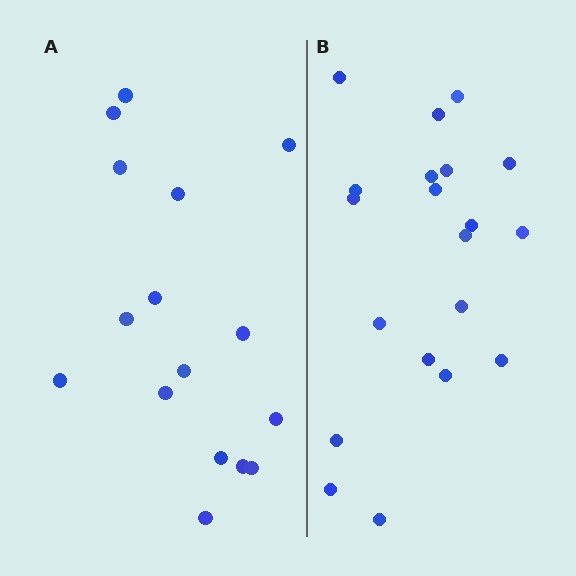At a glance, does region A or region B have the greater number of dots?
Region B (the right region) has more dots.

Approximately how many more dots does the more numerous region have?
Region B has about 4 more dots than region A.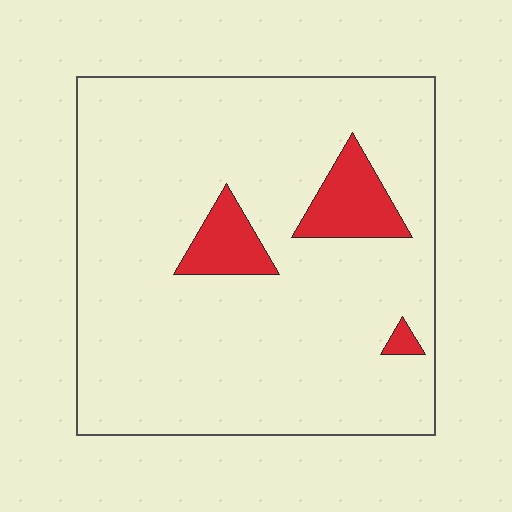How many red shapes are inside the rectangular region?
3.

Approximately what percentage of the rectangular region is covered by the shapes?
Approximately 10%.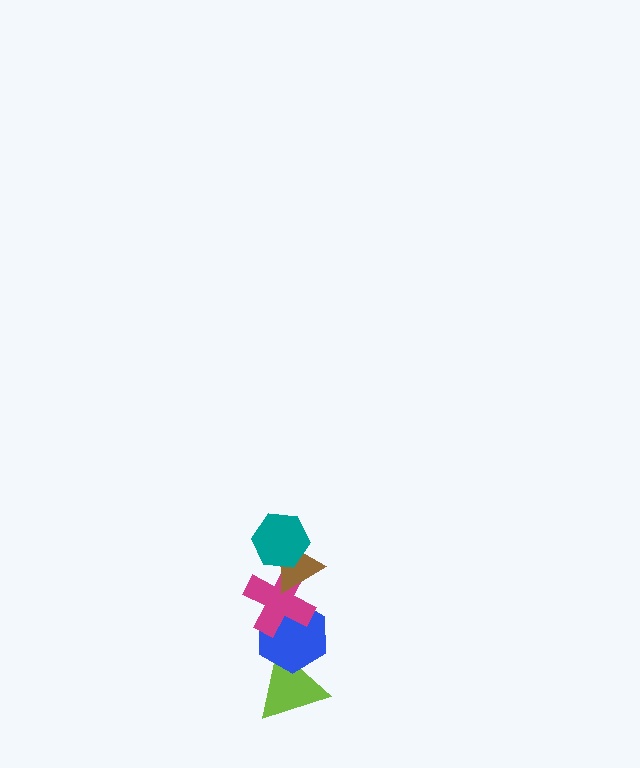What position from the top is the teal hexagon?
The teal hexagon is 1st from the top.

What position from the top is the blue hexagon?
The blue hexagon is 4th from the top.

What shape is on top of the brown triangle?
The teal hexagon is on top of the brown triangle.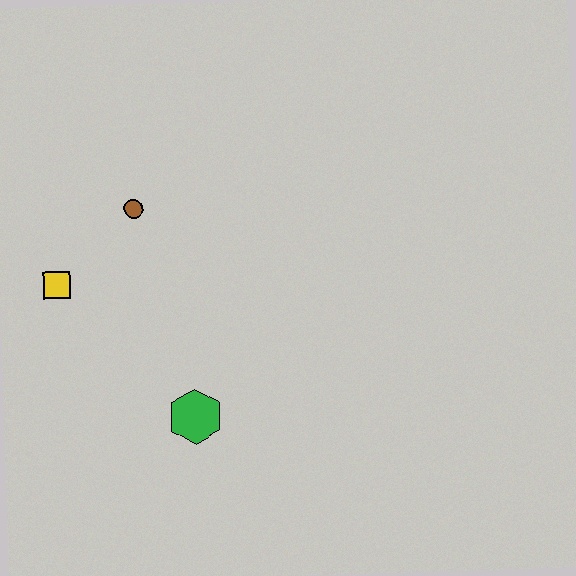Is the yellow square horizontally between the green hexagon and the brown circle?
No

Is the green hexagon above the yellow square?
No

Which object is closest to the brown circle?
The yellow square is closest to the brown circle.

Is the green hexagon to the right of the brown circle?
Yes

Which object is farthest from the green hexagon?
The brown circle is farthest from the green hexagon.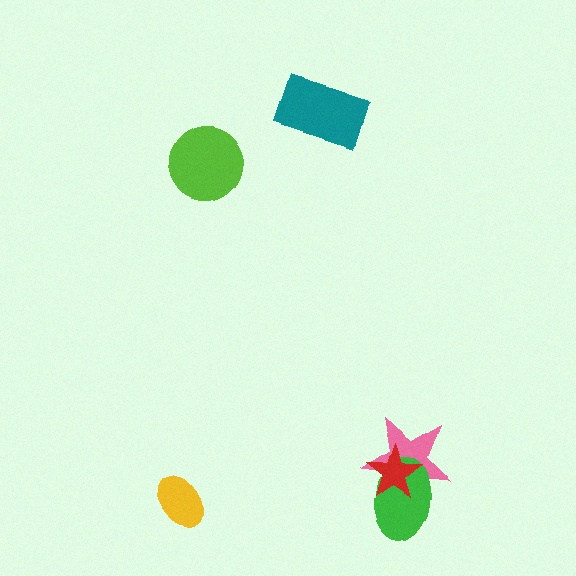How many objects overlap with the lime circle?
0 objects overlap with the lime circle.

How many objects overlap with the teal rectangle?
0 objects overlap with the teal rectangle.